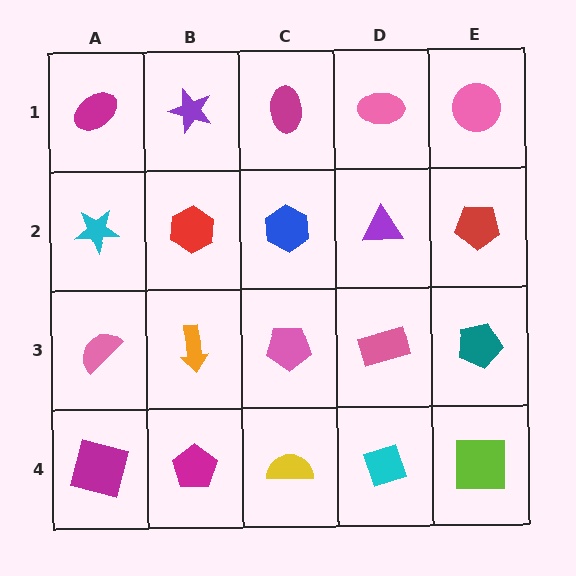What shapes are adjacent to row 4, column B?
An orange arrow (row 3, column B), a magenta square (row 4, column A), a yellow semicircle (row 4, column C).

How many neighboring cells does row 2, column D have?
4.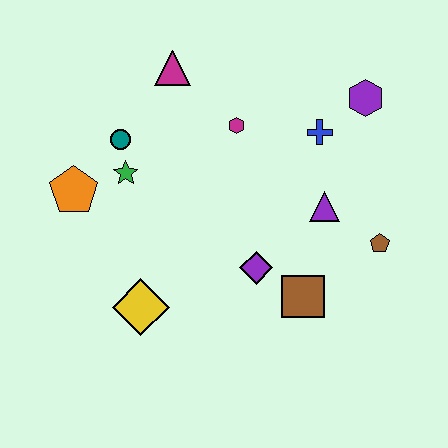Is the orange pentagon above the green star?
No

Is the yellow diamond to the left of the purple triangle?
Yes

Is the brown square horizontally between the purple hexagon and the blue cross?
No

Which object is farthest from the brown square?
The magenta triangle is farthest from the brown square.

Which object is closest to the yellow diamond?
The purple diamond is closest to the yellow diamond.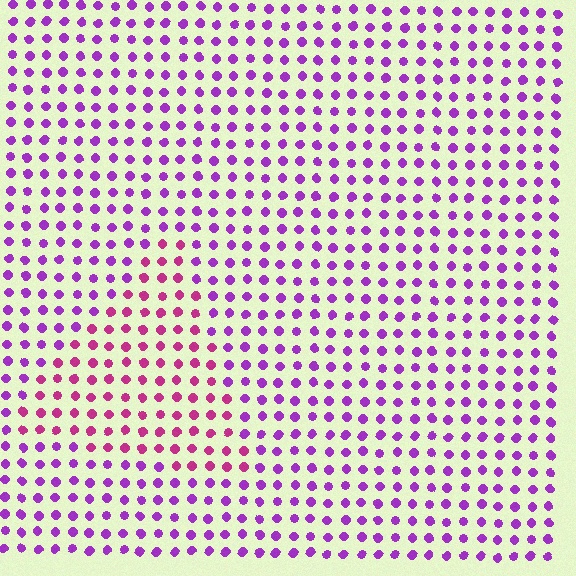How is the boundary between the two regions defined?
The boundary is defined purely by a slight shift in hue (about 37 degrees). Spacing, size, and orientation are identical on both sides.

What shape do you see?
I see a triangle.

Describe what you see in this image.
The image is filled with small purple elements in a uniform arrangement. A triangle-shaped region is visible where the elements are tinted to a slightly different hue, forming a subtle color boundary.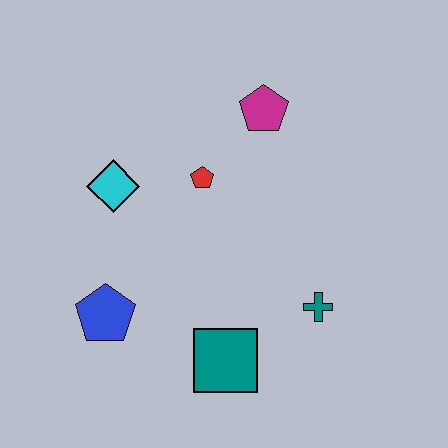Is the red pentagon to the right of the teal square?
No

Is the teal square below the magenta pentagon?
Yes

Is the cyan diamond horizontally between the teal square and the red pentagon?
No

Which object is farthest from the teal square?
The magenta pentagon is farthest from the teal square.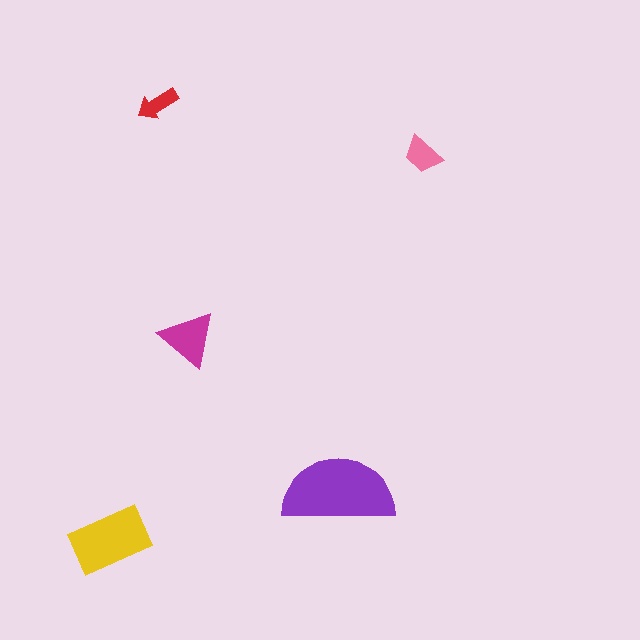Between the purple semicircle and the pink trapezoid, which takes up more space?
The purple semicircle.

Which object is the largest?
The purple semicircle.